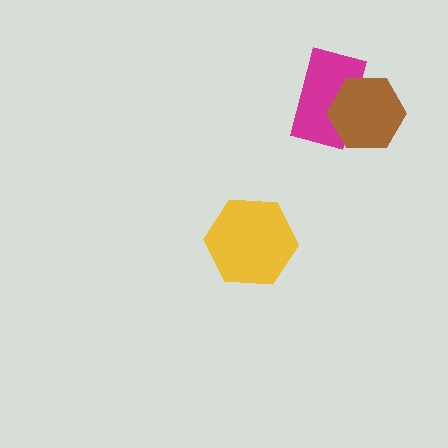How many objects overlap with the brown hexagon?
1 object overlaps with the brown hexagon.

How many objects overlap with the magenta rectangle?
1 object overlaps with the magenta rectangle.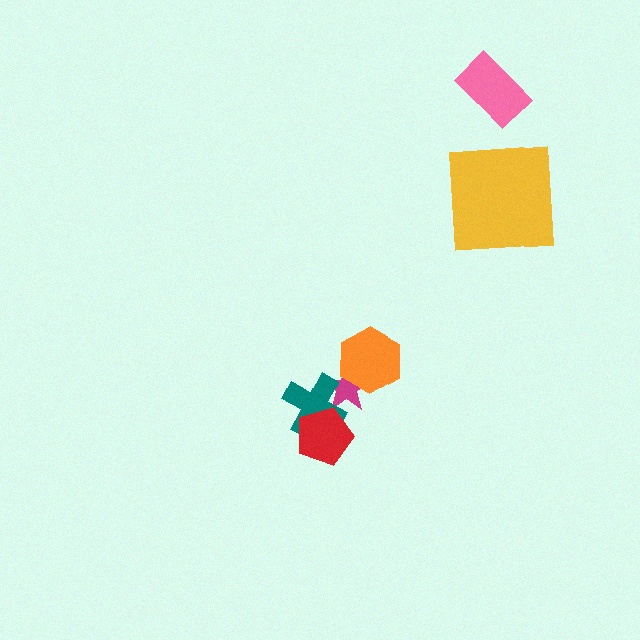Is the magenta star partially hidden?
Yes, it is partially covered by another shape.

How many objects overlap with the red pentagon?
1 object overlaps with the red pentagon.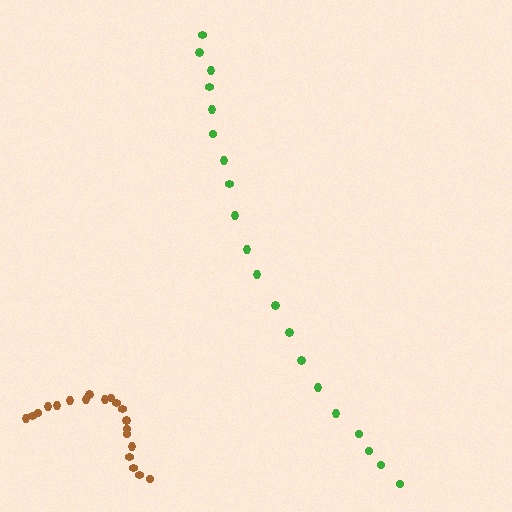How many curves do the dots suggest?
There are 2 distinct paths.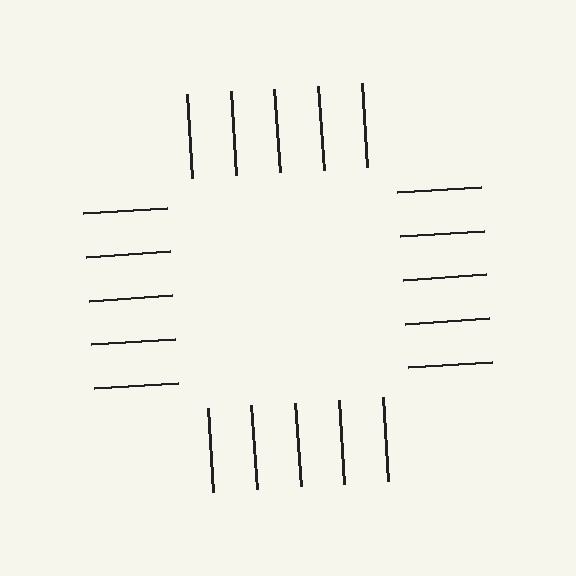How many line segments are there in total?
20 — 5 along each of the 4 edges.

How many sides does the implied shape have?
4 sides — the line-ends trace a square.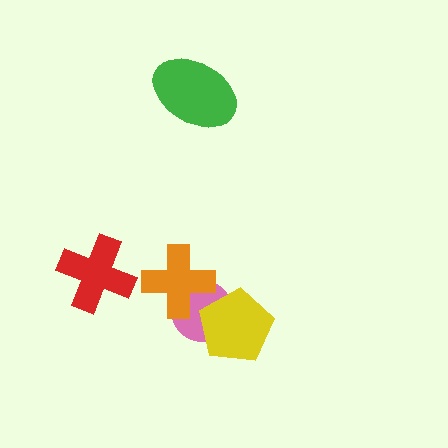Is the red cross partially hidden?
No, no other shape covers it.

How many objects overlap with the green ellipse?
0 objects overlap with the green ellipse.